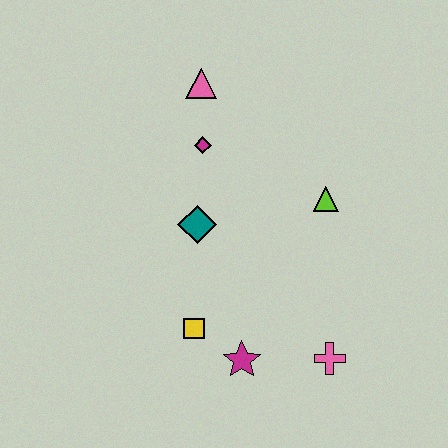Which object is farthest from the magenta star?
The pink triangle is farthest from the magenta star.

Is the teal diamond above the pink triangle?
No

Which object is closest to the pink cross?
The magenta star is closest to the pink cross.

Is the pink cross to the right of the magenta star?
Yes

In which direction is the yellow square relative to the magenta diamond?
The yellow square is below the magenta diamond.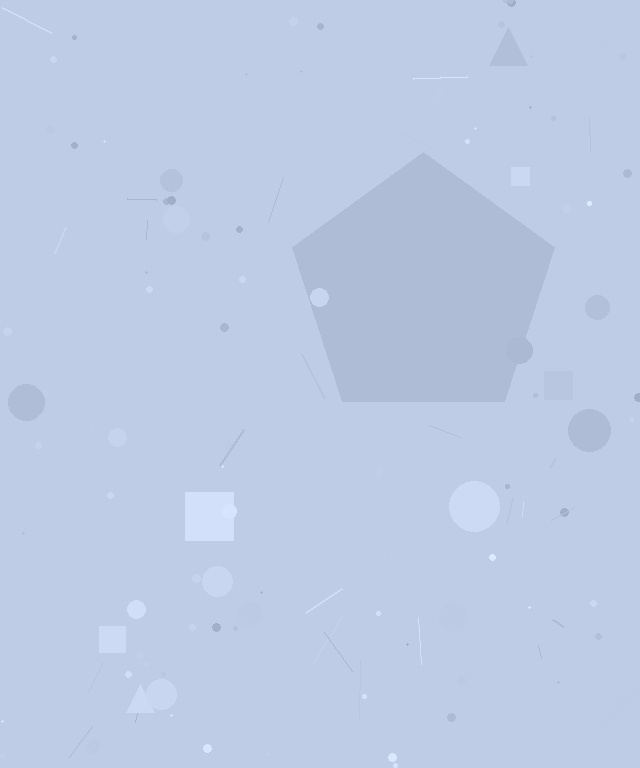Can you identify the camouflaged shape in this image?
The camouflaged shape is a pentagon.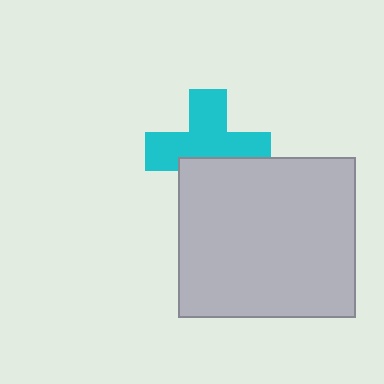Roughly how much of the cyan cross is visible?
About half of it is visible (roughly 65%).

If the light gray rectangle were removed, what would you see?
You would see the complete cyan cross.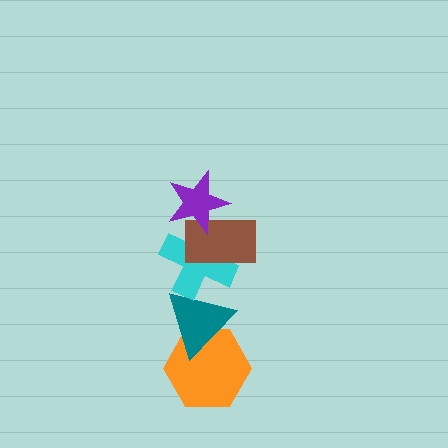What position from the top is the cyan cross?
The cyan cross is 3rd from the top.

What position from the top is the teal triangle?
The teal triangle is 4th from the top.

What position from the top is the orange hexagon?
The orange hexagon is 5th from the top.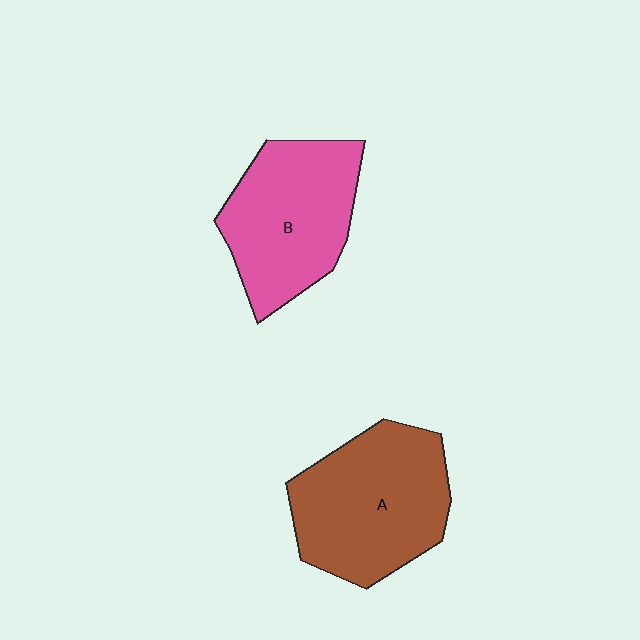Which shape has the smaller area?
Shape B (pink).